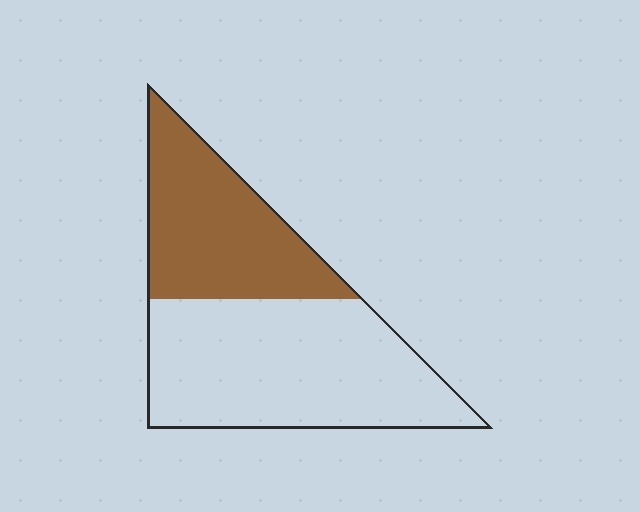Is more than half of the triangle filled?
No.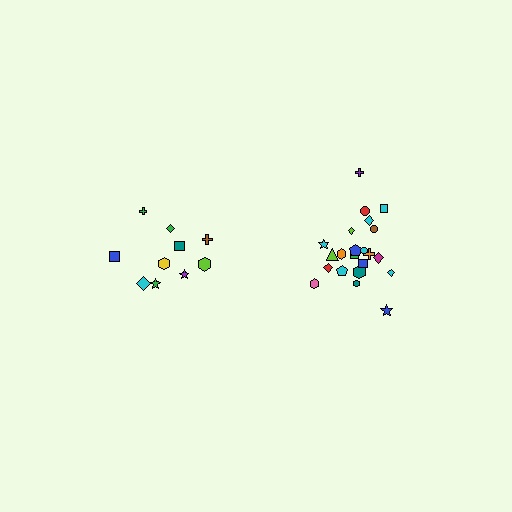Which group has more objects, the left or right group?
The right group.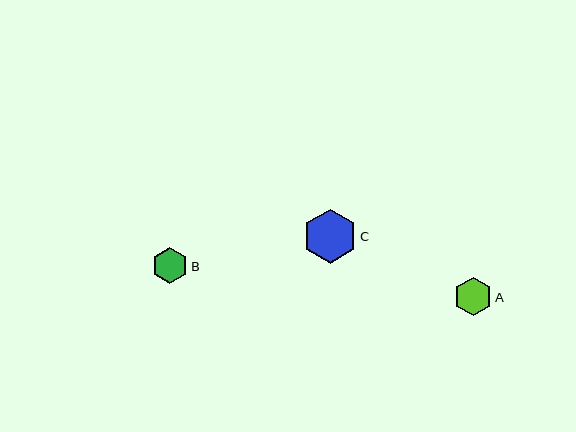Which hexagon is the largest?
Hexagon C is the largest with a size of approximately 54 pixels.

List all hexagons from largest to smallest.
From largest to smallest: C, A, B.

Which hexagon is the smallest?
Hexagon B is the smallest with a size of approximately 35 pixels.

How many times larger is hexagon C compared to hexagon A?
Hexagon C is approximately 1.4 times the size of hexagon A.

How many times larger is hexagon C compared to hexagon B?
Hexagon C is approximately 1.5 times the size of hexagon B.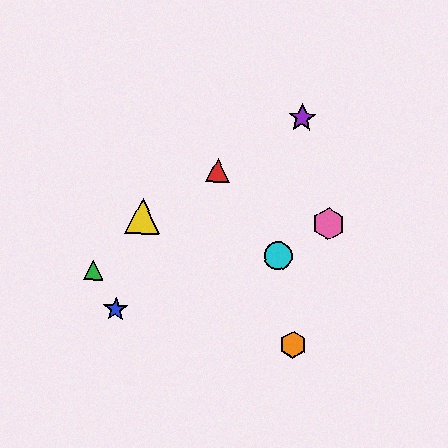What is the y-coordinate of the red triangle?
The red triangle is at y≈170.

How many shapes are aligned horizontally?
2 shapes (the yellow triangle, the pink hexagon) are aligned horizontally.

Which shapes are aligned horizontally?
The yellow triangle, the pink hexagon are aligned horizontally.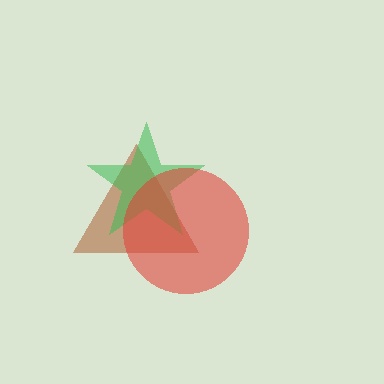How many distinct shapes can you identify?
There are 3 distinct shapes: a brown triangle, a green star, a red circle.